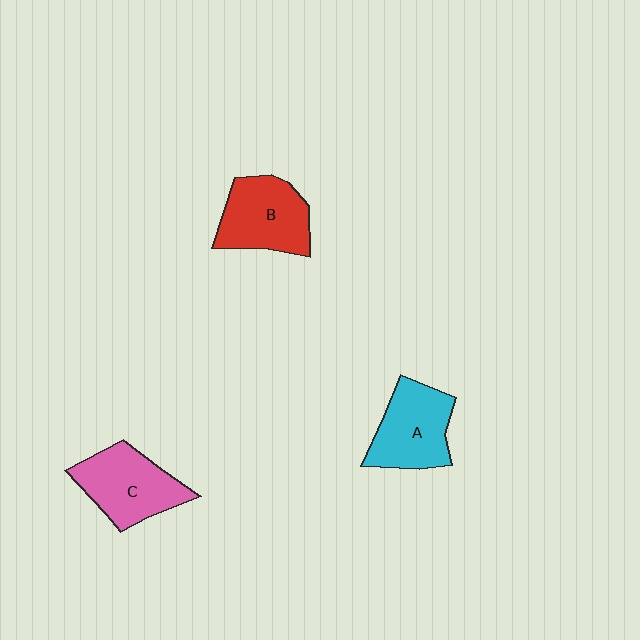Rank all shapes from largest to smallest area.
From largest to smallest: C (pink), B (red), A (cyan).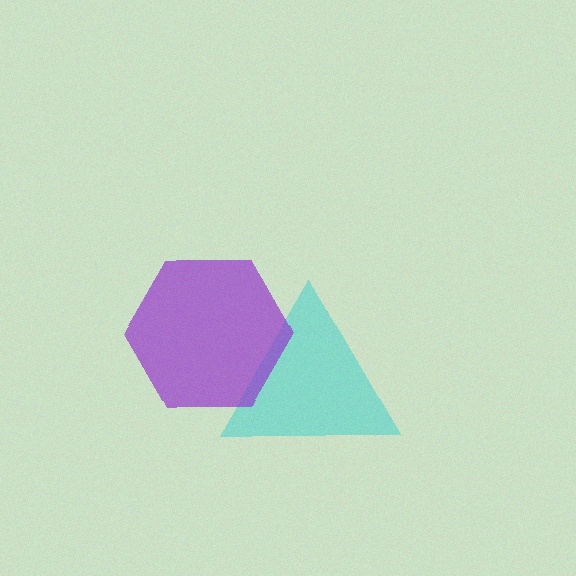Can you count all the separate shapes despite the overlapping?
Yes, there are 2 separate shapes.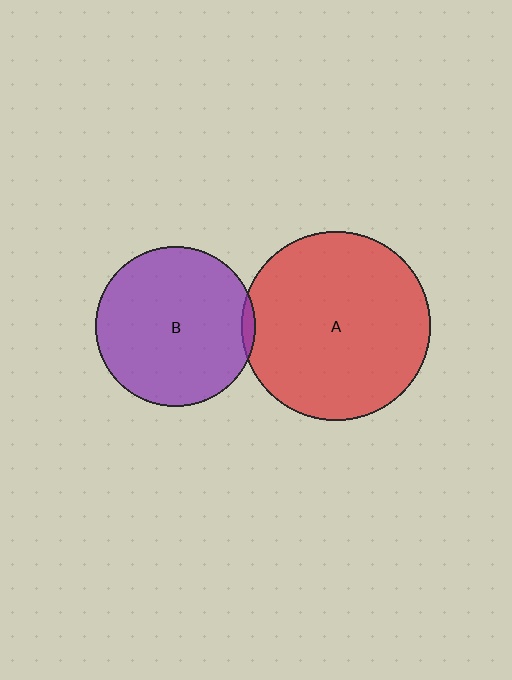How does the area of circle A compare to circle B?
Approximately 1.4 times.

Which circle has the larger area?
Circle A (red).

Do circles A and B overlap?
Yes.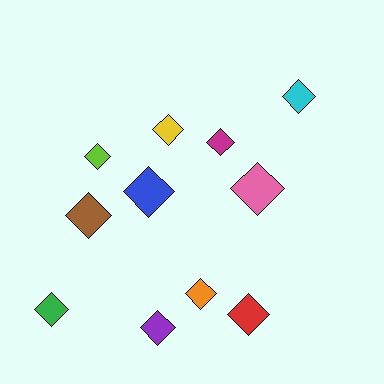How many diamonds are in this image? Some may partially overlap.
There are 11 diamonds.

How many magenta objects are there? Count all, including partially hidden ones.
There is 1 magenta object.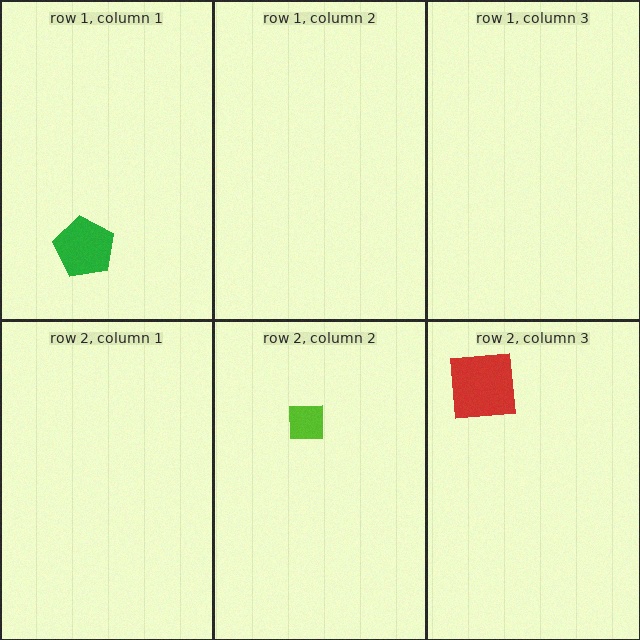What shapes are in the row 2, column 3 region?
The red square.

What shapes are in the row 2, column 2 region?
The lime square.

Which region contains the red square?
The row 2, column 3 region.